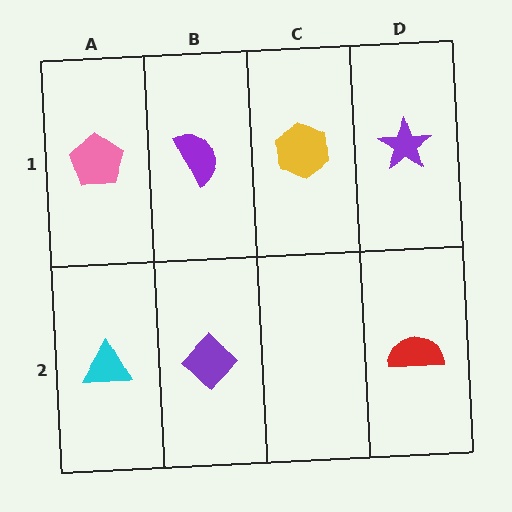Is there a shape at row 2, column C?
No, that cell is empty.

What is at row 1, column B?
A purple semicircle.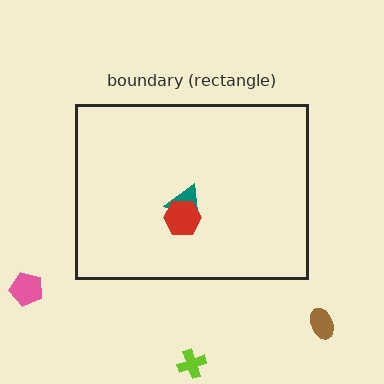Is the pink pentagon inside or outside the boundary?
Outside.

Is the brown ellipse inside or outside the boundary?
Outside.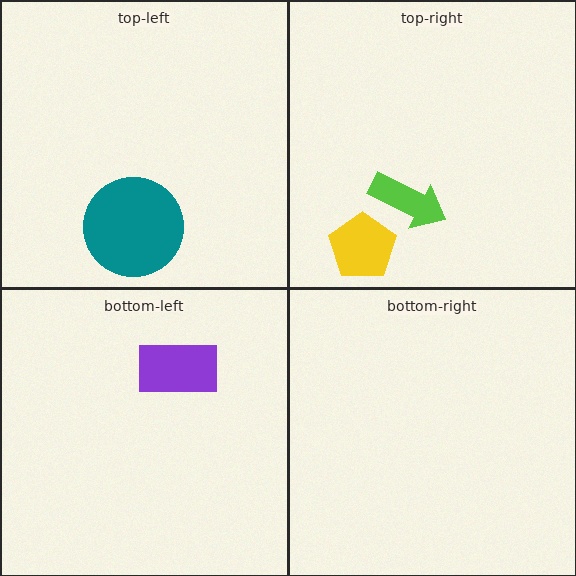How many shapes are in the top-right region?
2.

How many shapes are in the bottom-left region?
1.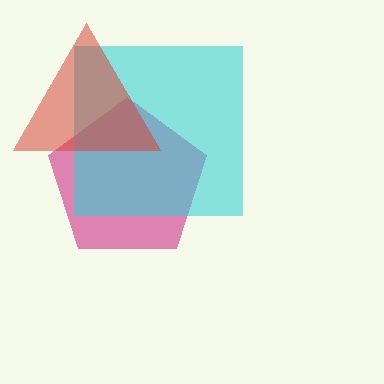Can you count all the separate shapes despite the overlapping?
Yes, there are 3 separate shapes.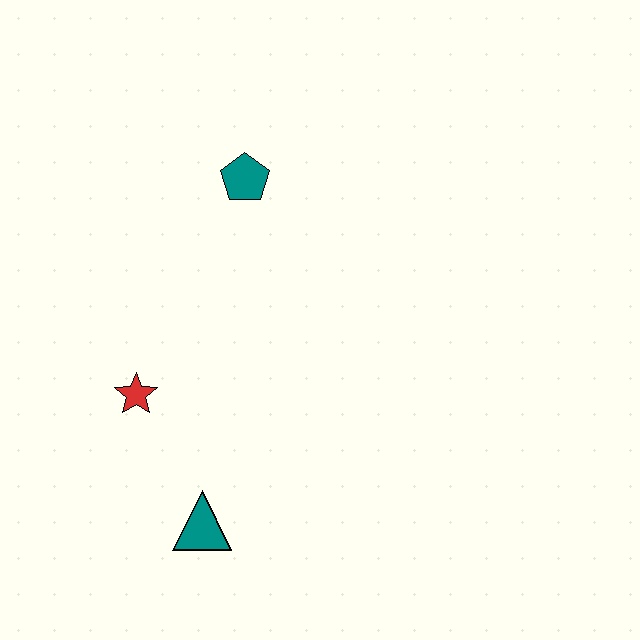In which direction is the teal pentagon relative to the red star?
The teal pentagon is above the red star.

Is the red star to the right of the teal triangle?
No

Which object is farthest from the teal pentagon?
The teal triangle is farthest from the teal pentagon.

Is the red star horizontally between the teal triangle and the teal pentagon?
No